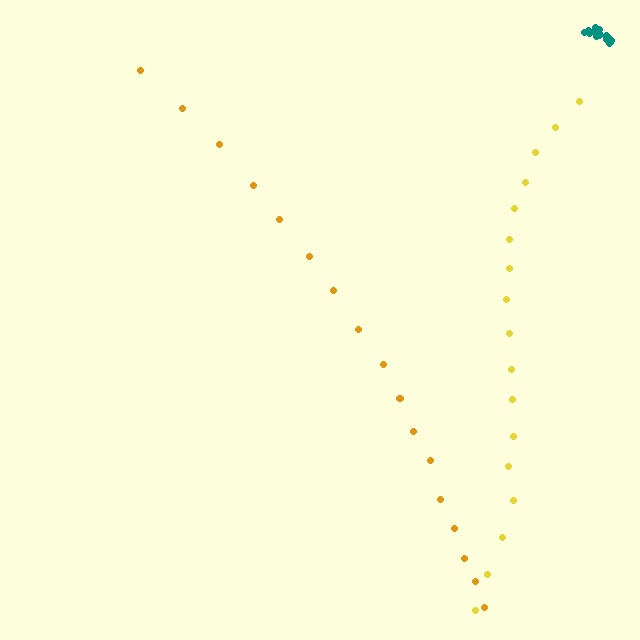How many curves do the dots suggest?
There are 3 distinct paths.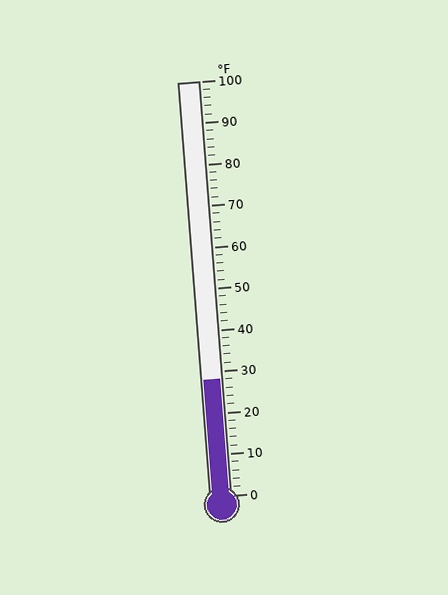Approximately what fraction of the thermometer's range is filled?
The thermometer is filled to approximately 30% of its range.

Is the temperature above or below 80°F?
The temperature is below 80°F.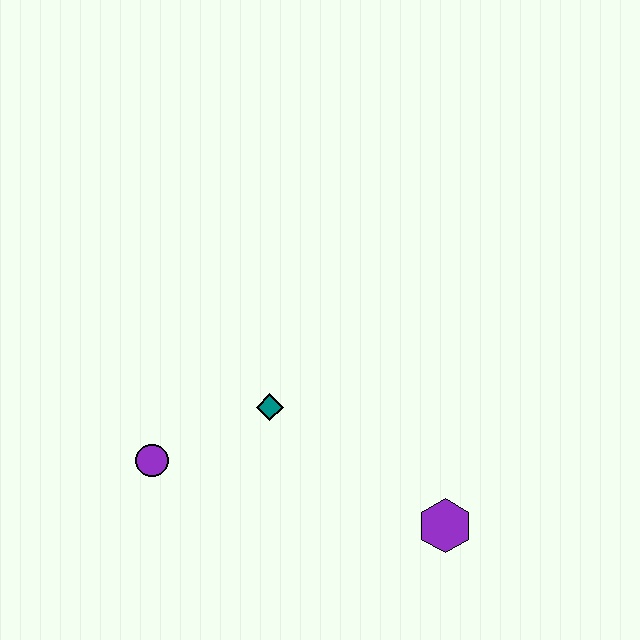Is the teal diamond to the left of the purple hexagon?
Yes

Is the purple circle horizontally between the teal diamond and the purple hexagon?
No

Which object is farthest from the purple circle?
The purple hexagon is farthest from the purple circle.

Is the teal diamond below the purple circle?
No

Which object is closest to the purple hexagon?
The teal diamond is closest to the purple hexagon.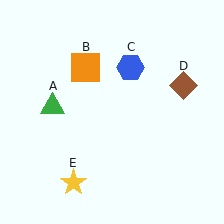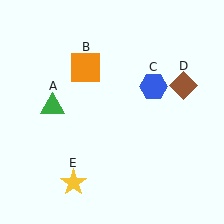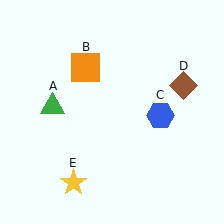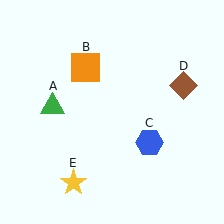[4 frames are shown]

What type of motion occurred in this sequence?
The blue hexagon (object C) rotated clockwise around the center of the scene.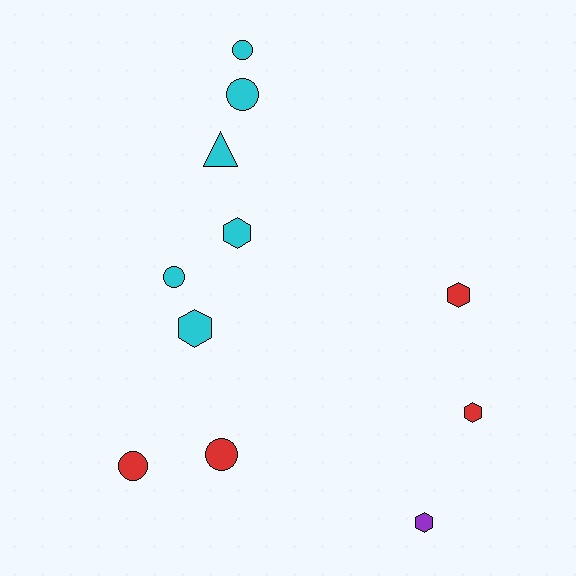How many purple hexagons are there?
There is 1 purple hexagon.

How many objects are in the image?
There are 11 objects.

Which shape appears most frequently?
Hexagon, with 5 objects.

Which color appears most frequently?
Cyan, with 6 objects.